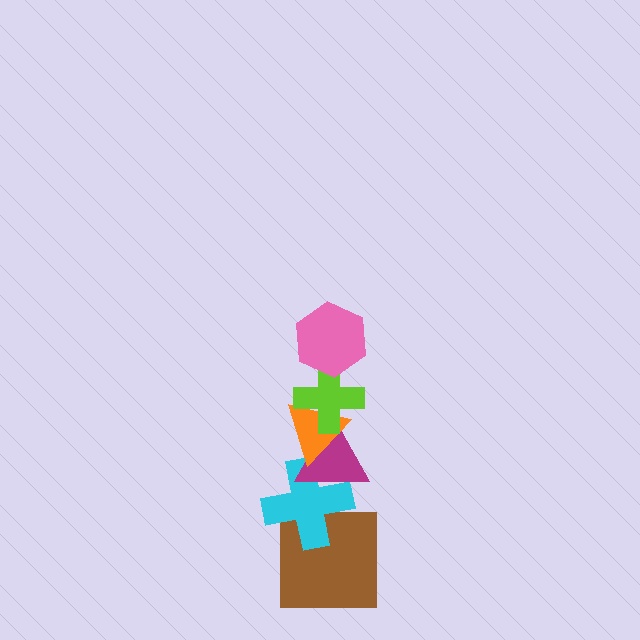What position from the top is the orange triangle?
The orange triangle is 3rd from the top.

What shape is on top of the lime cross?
The pink hexagon is on top of the lime cross.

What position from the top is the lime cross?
The lime cross is 2nd from the top.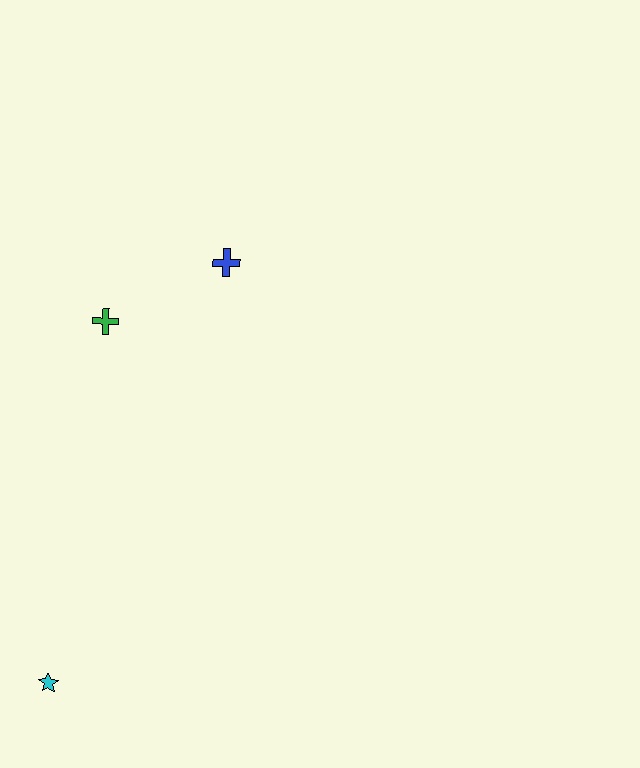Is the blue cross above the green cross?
Yes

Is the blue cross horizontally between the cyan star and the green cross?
No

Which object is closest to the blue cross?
The green cross is closest to the blue cross.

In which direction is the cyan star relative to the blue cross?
The cyan star is below the blue cross.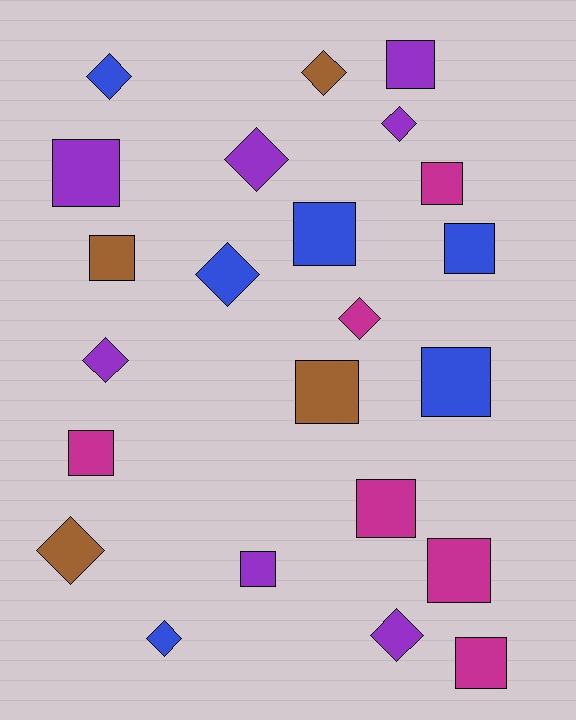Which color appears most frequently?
Purple, with 7 objects.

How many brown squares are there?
There are 2 brown squares.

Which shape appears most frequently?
Square, with 13 objects.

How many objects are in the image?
There are 23 objects.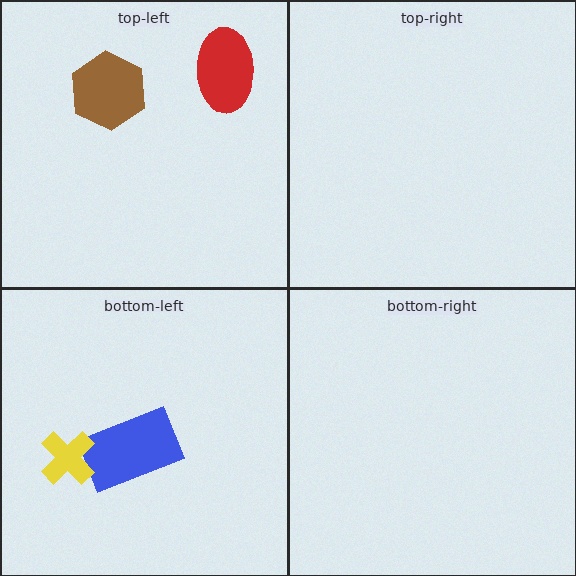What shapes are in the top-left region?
The brown hexagon, the red ellipse.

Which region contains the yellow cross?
The bottom-left region.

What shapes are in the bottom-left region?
The blue rectangle, the yellow cross.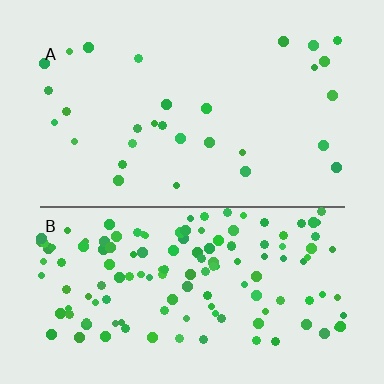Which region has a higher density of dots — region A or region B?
B (the bottom).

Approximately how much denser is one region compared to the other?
Approximately 4.6× — region B over region A.